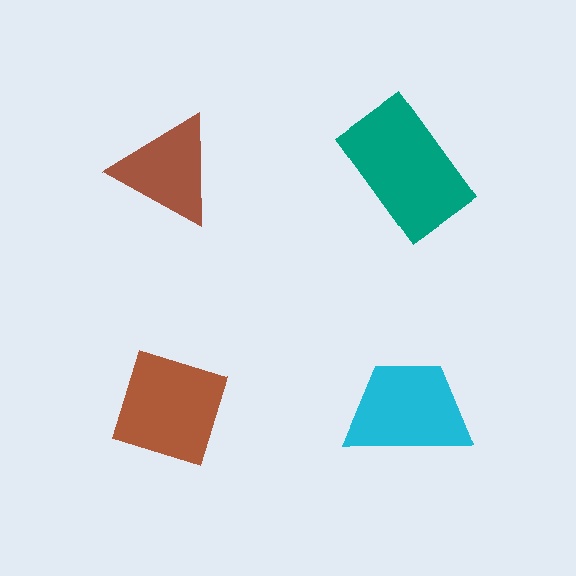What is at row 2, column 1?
A brown diamond.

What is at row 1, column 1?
A brown triangle.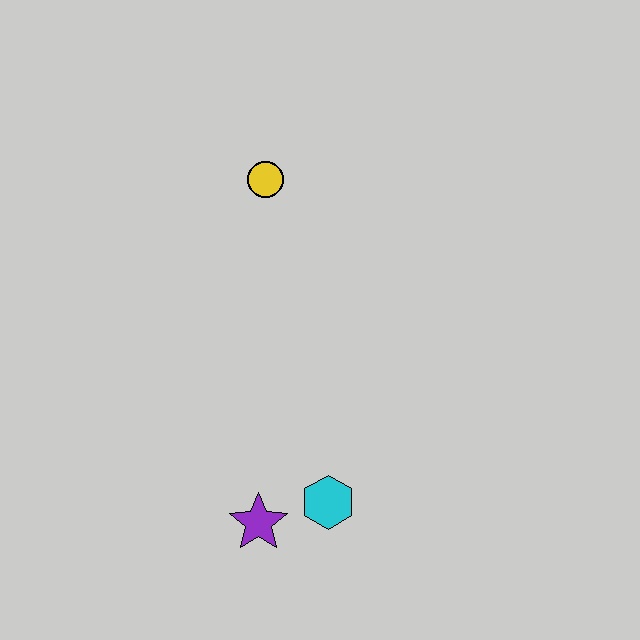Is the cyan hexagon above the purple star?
Yes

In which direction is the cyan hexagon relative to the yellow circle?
The cyan hexagon is below the yellow circle.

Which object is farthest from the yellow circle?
The purple star is farthest from the yellow circle.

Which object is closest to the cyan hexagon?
The purple star is closest to the cyan hexagon.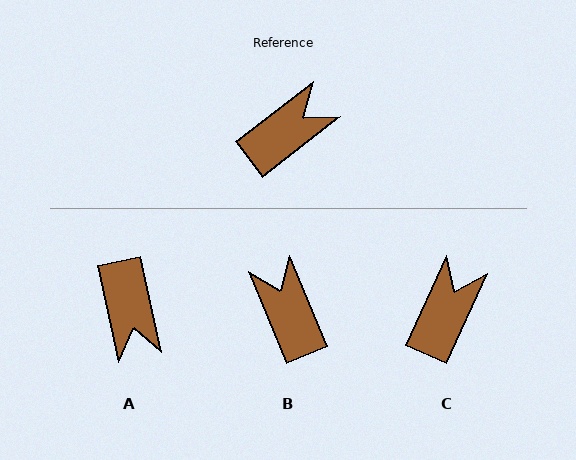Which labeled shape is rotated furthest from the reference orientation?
A, about 116 degrees away.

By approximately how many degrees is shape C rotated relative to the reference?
Approximately 28 degrees counter-clockwise.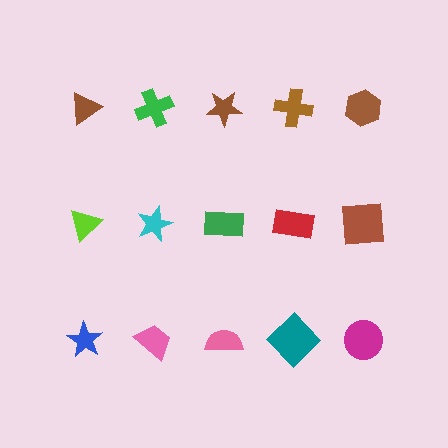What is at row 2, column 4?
A red rectangle.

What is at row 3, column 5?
A magenta circle.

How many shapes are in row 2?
5 shapes.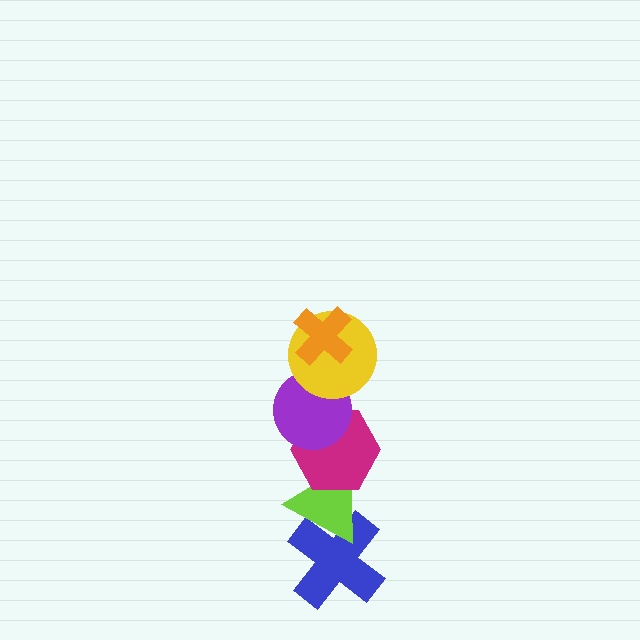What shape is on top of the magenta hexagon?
The purple circle is on top of the magenta hexagon.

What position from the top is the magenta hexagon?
The magenta hexagon is 4th from the top.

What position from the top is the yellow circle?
The yellow circle is 2nd from the top.